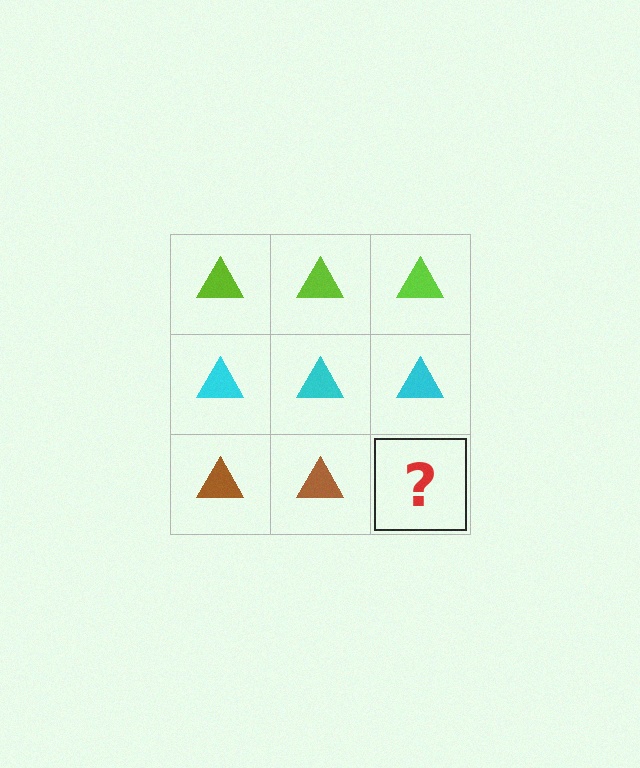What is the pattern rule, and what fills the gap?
The rule is that each row has a consistent color. The gap should be filled with a brown triangle.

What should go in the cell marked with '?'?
The missing cell should contain a brown triangle.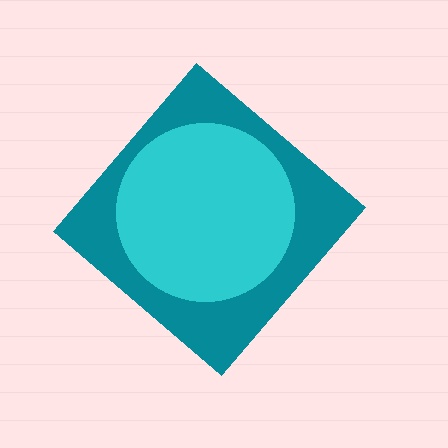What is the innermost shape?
The cyan circle.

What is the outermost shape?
The teal diamond.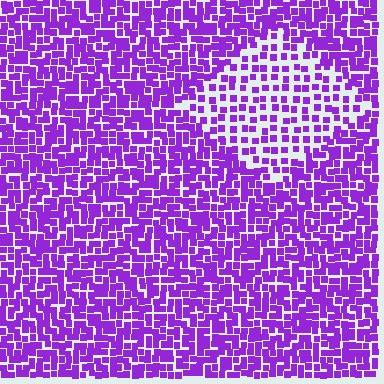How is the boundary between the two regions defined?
The boundary is defined by a change in element density (approximately 2.0x ratio). All elements are the same color, size, and shape.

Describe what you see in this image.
The image contains small purple elements arranged at two different densities. A diamond-shaped region is visible where the elements are less densely packed than the surrounding area.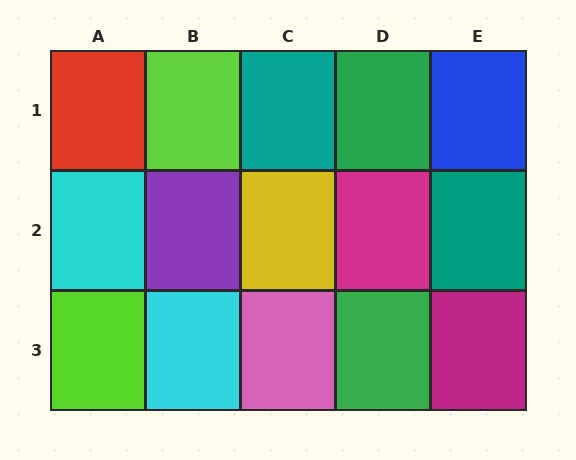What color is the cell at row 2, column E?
Teal.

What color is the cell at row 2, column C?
Yellow.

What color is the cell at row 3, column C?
Pink.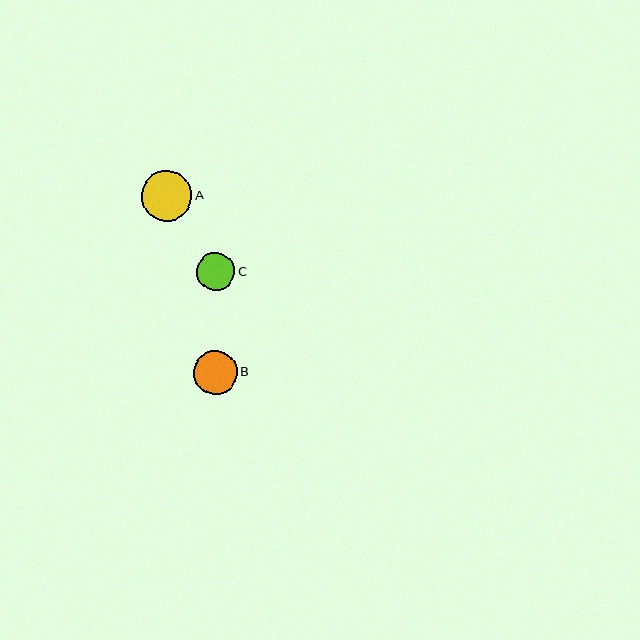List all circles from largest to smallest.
From largest to smallest: A, B, C.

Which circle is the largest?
Circle A is the largest with a size of approximately 50 pixels.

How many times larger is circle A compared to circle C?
Circle A is approximately 1.3 times the size of circle C.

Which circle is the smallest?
Circle C is the smallest with a size of approximately 38 pixels.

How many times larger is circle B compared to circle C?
Circle B is approximately 1.2 times the size of circle C.